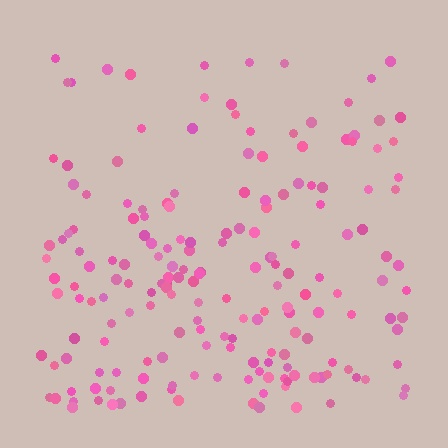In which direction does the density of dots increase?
From top to bottom, with the bottom side densest.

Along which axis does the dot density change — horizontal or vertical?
Vertical.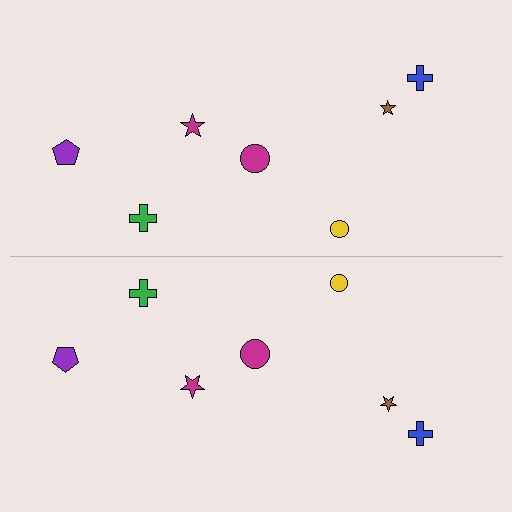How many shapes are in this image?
There are 14 shapes in this image.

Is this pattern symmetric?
Yes, this pattern has bilateral (reflection) symmetry.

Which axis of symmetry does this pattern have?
The pattern has a horizontal axis of symmetry running through the center of the image.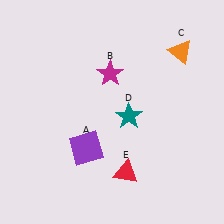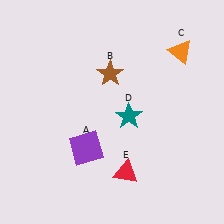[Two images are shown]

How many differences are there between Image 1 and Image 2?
There is 1 difference between the two images.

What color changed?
The star (B) changed from magenta in Image 1 to brown in Image 2.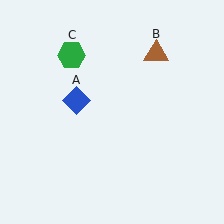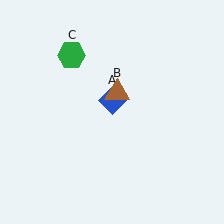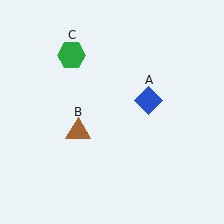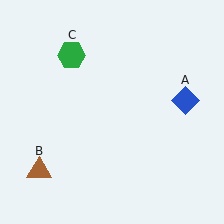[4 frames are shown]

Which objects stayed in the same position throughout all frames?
Green hexagon (object C) remained stationary.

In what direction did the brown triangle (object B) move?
The brown triangle (object B) moved down and to the left.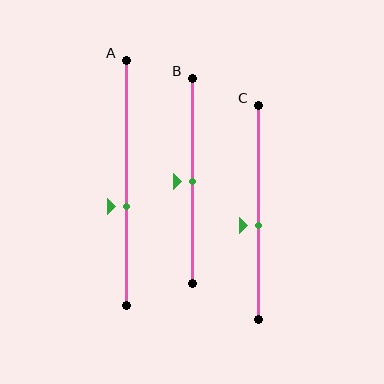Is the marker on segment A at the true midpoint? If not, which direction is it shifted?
No, the marker on segment A is shifted downward by about 10% of the segment length.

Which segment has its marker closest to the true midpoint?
Segment B has its marker closest to the true midpoint.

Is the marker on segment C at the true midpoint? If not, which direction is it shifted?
No, the marker on segment C is shifted downward by about 6% of the segment length.